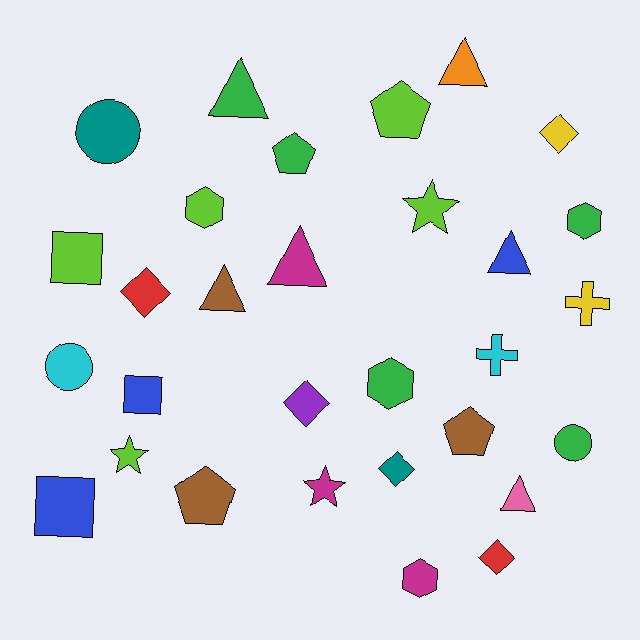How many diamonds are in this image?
There are 5 diamonds.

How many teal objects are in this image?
There are 2 teal objects.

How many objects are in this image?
There are 30 objects.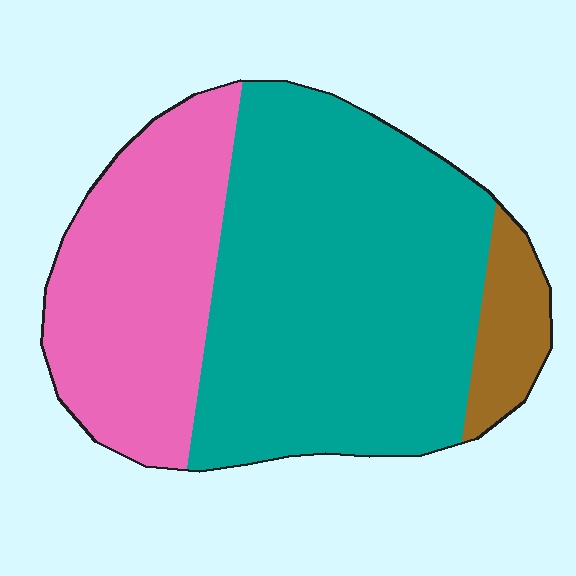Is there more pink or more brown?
Pink.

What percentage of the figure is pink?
Pink takes up between a sixth and a third of the figure.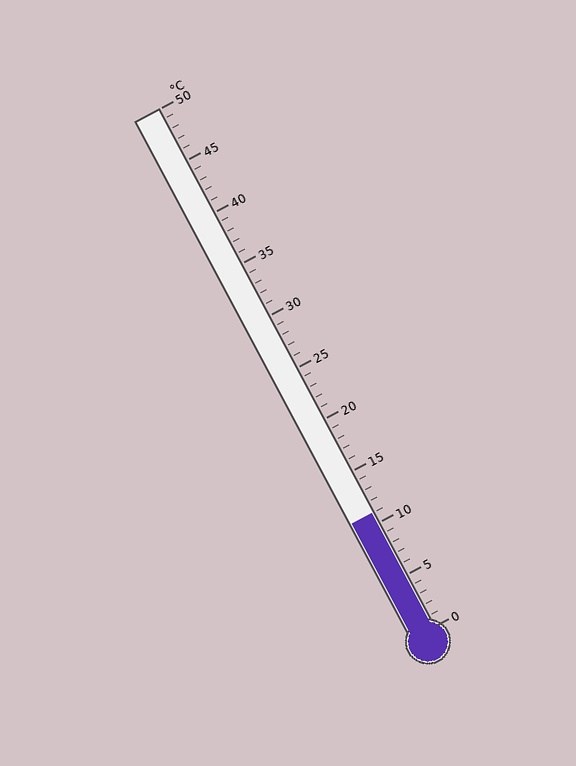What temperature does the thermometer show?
The thermometer shows approximately 11°C.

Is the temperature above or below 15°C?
The temperature is below 15°C.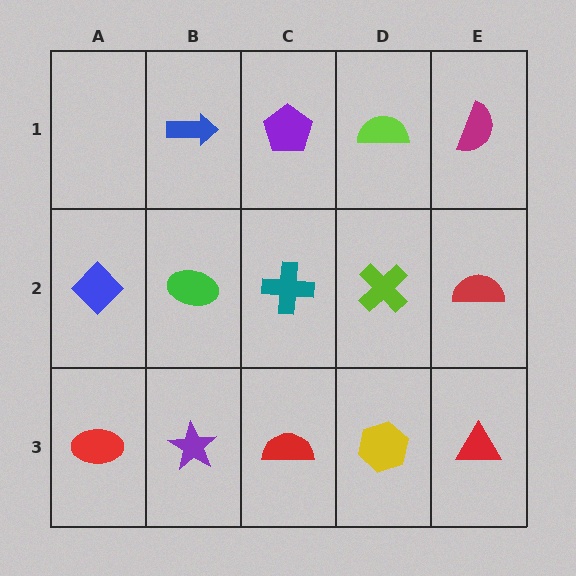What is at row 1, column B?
A blue arrow.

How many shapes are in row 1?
4 shapes.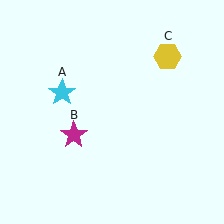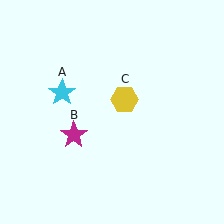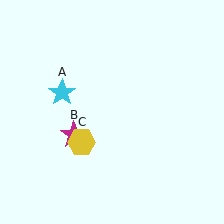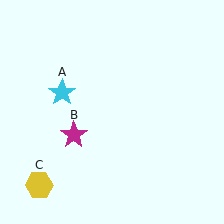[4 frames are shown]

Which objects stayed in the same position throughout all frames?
Cyan star (object A) and magenta star (object B) remained stationary.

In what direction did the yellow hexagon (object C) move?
The yellow hexagon (object C) moved down and to the left.